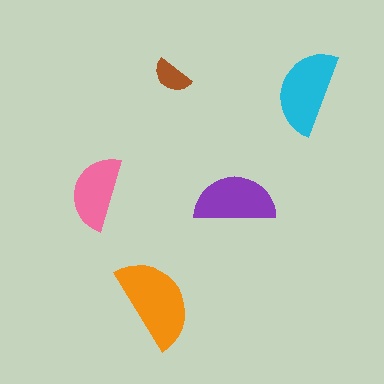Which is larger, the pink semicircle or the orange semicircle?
The orange one.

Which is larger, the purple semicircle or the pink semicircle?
The purple one.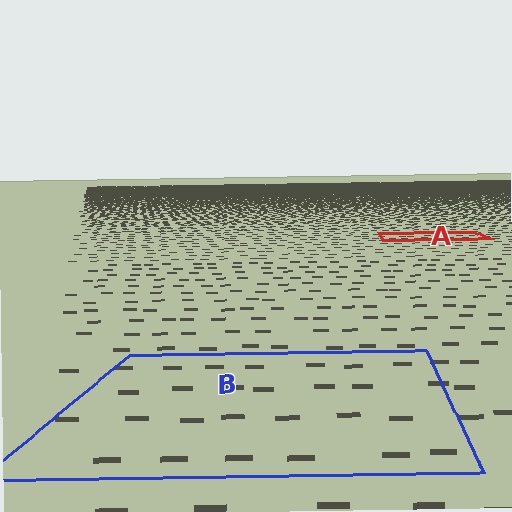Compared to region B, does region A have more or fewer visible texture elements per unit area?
Region A has more texture elements per unit area — they are packed more densely because it is farther away.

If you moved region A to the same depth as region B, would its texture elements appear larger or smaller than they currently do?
They would appear larger. At a closer depth, the same texture elements are projected at a bigger on-screen size.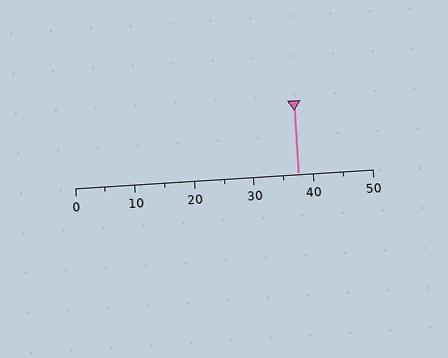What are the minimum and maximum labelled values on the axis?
The axis runs from 0 to 50.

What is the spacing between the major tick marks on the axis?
The major ticks are spaced 10 apart.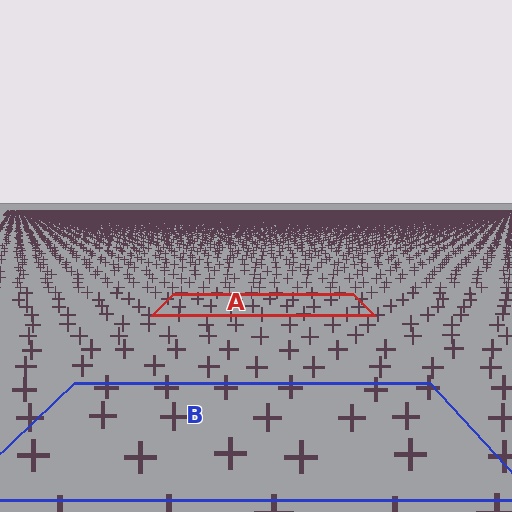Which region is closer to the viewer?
Region B is closer. The texture elements there are larger and more spread out.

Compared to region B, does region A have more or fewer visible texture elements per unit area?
Region A has more texture elements per unit area — they are packed more densely because it is farther away.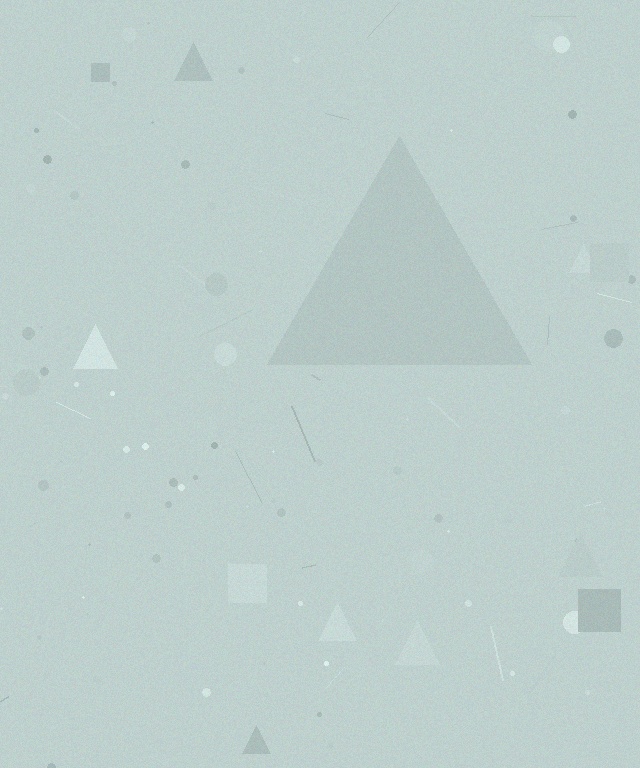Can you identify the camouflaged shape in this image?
The camouflaged shape is a triangle.